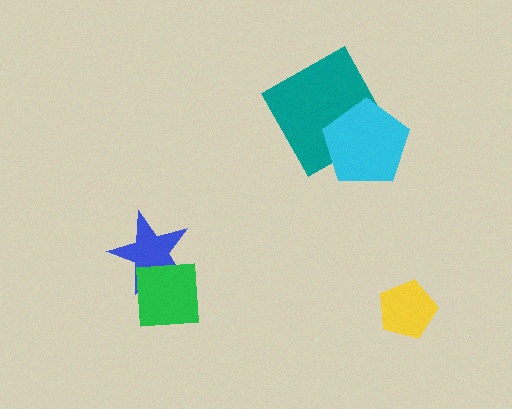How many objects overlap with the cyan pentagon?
1 object overlaps with the cyan pentagon.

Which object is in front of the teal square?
The cyan pentagon is in front of the teal square.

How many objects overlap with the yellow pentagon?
0 objects overlap with the yellow pentagon.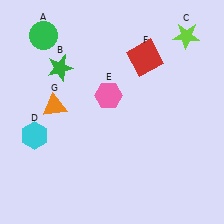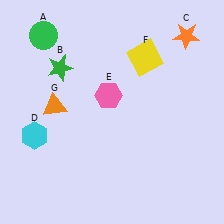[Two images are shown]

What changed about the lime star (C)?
In Image 1, C is lime. In Image 2, it changed to orange.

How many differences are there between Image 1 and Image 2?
There are 2 differences between the two images.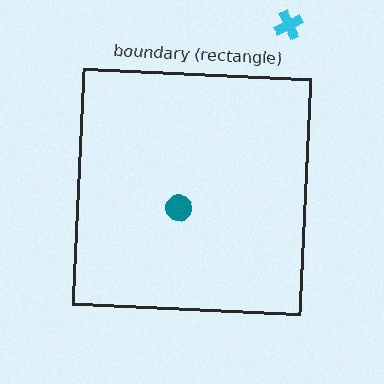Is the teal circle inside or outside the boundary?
Inside.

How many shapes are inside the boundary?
1 inside, 1 outside.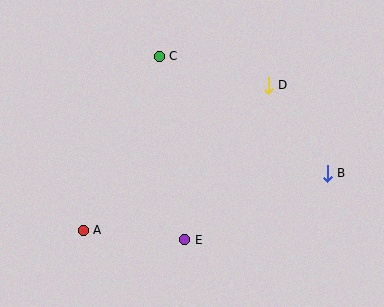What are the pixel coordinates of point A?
Point A is at (83, 230).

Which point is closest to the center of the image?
Point E at (185, 240) is closest to the center.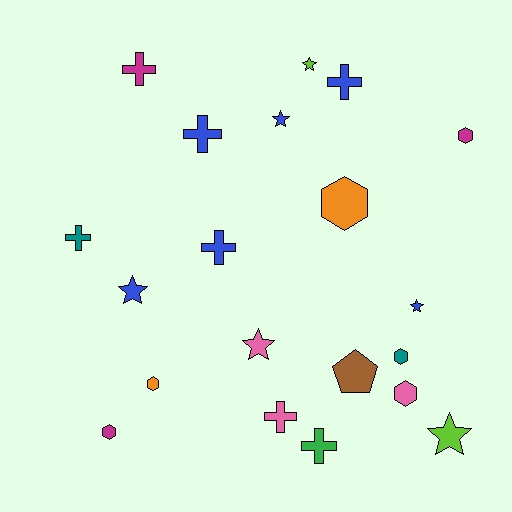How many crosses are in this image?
There are 7 crosses.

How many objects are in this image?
There are 20 objects.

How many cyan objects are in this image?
There are no cyan objects.